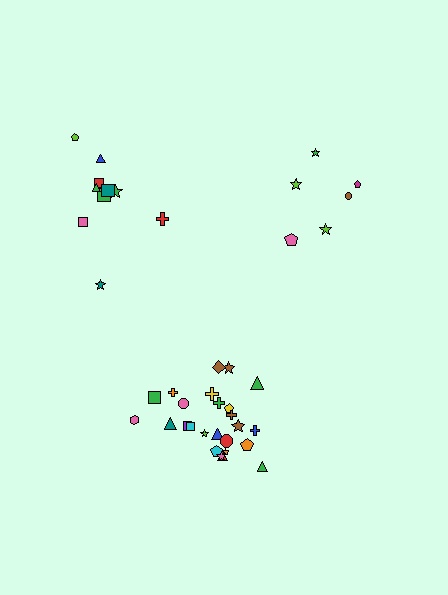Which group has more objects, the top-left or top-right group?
The top-left group.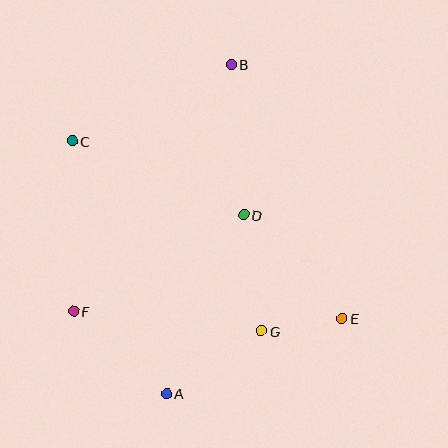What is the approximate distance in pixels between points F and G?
The distance between F and G is approximately 189 pixels.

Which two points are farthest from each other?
Points A and B are farthest from each other.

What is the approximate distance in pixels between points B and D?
The distance between B and D is approximately 151 pixels.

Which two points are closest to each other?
Points E and G are closest to each other.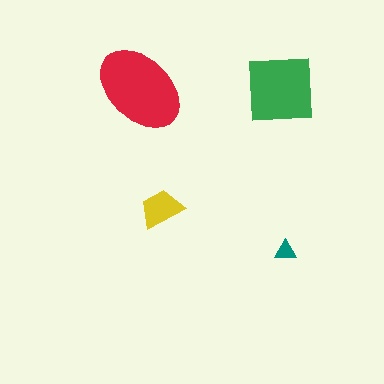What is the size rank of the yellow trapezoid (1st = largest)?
3rd.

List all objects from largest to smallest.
The red ellipse, the green square, the yellow trapezoid, the teal triangle.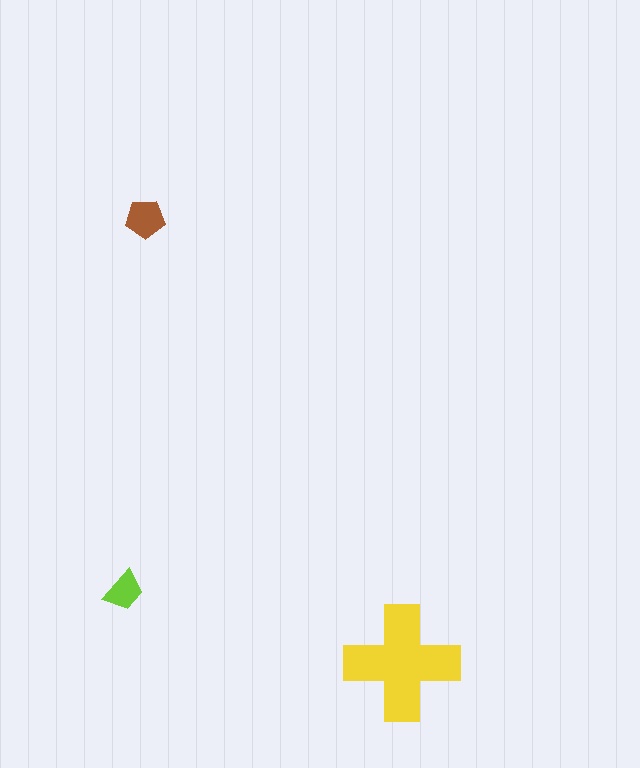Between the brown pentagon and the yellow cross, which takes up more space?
The yellow cross.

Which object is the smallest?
The lime trapezoid.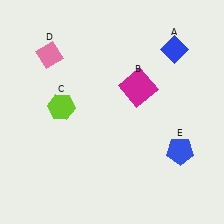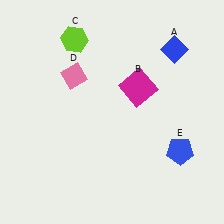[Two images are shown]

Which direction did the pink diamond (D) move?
The pink diamond (D) moved right.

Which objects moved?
The objects that moved are: the lime hexagon (C), the pink diamond (D).